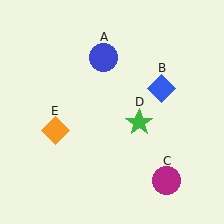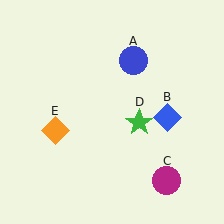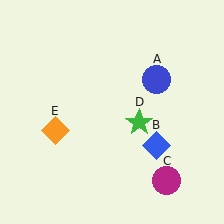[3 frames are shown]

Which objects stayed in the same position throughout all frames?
Magenta circle (object C) and green star (object D) and orange diamond (object E) remained stationary.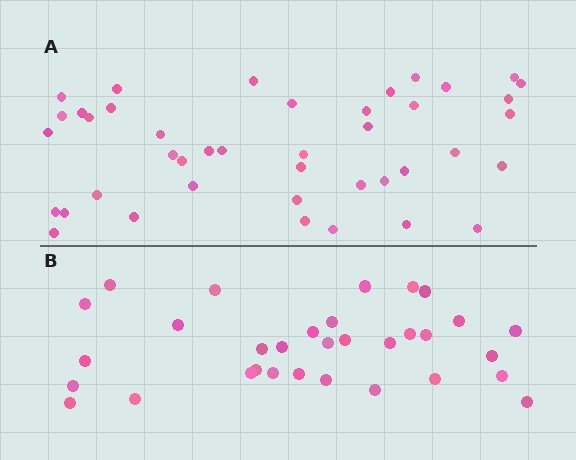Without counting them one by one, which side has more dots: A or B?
Region A (the top region) has more dots.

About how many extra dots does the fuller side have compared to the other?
Region A has roughly 10 or so more dots than region B.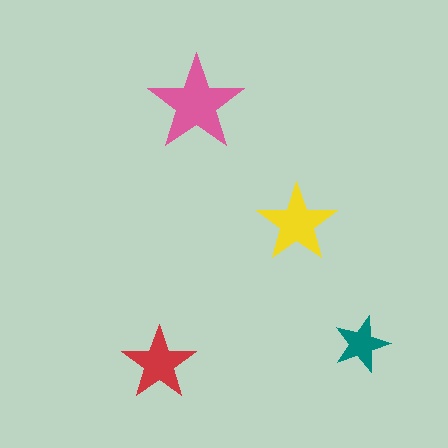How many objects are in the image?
There are 4 objects in the image.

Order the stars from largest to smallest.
the pink one, the yellow one, the red one, the teal one.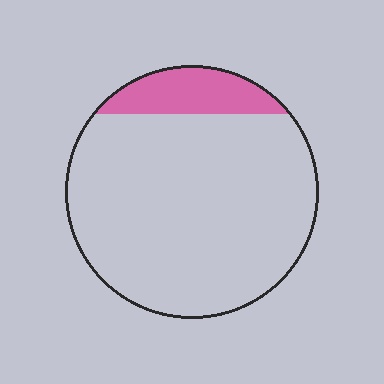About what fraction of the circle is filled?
About one eighth (1/8).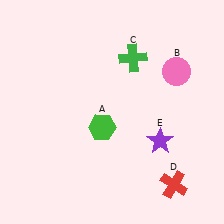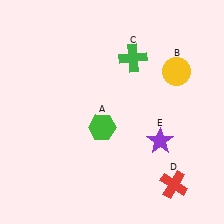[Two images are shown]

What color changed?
The circle (B) changed from pink in Image 1 to yellow in Image 2.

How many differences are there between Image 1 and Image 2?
There is 1 difference between the two images.